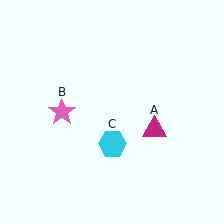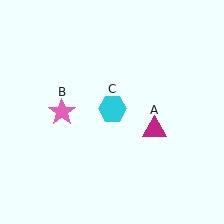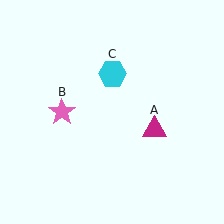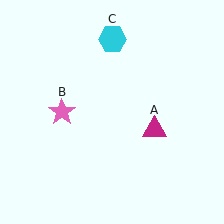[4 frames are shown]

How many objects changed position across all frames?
1 object changed position: cyan hexagon (object C).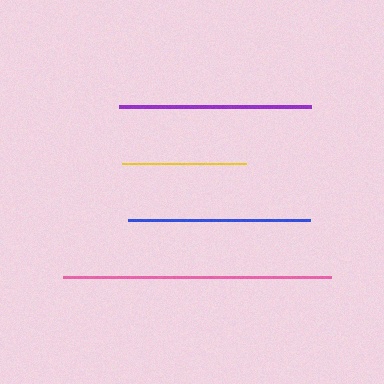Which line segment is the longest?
The pink line is the longest at approximately 268 pixels.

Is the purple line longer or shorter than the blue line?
The purple line is longer than the blue line.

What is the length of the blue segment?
The blue segment is approximately 181 pixels long.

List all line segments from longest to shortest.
From longest to shortest: pink, purple, blue, yellow.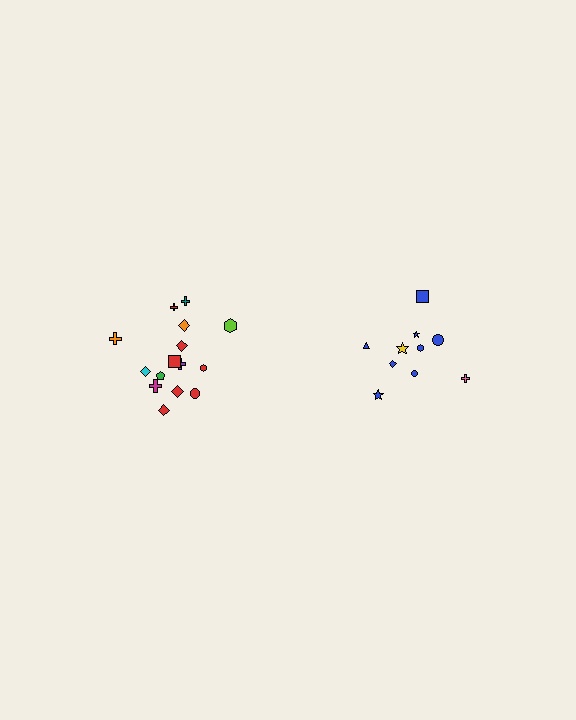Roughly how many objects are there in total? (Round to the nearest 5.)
Roughly 25 objects in total.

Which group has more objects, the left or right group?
The left group.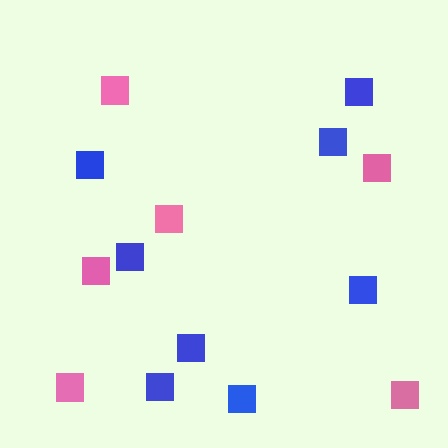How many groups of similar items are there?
There are 2 groups: one group of pink squares (6) and one group of blue squares (8).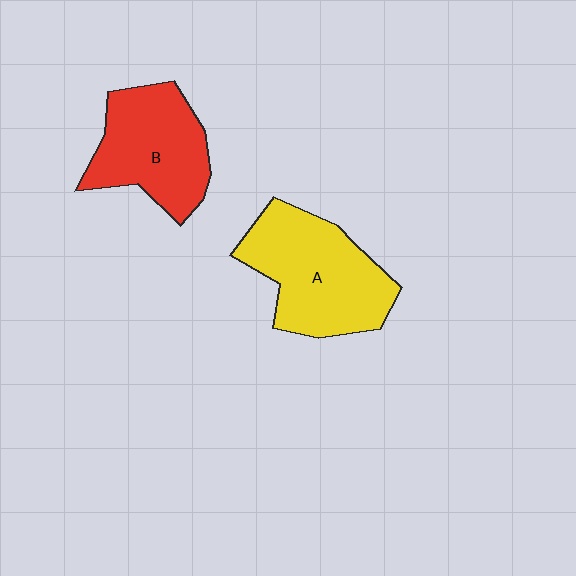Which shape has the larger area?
Shape A (yellow).